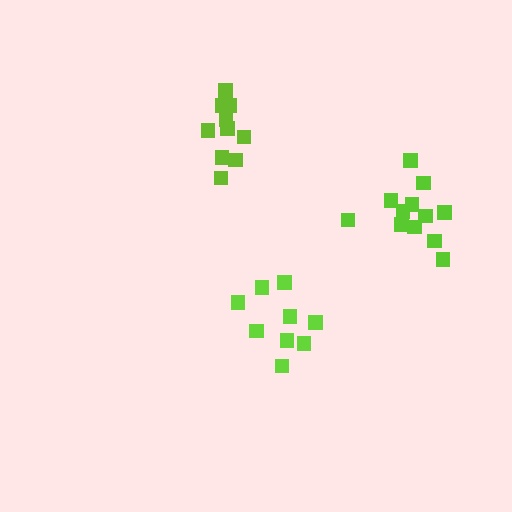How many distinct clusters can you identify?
There are 3 distinct clusters.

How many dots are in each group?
Group 1: 12 dots, Group 2: 9 dots, Group 3: 10 dots (31 total).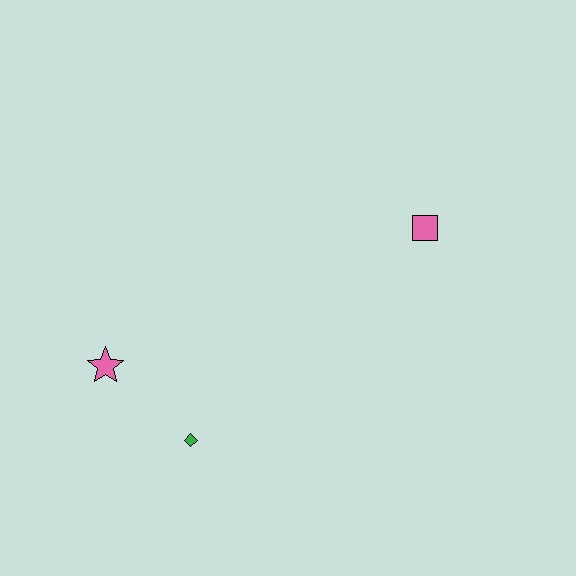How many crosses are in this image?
There are no crosses.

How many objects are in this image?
There are 3 objects.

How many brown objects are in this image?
There are no brown objects.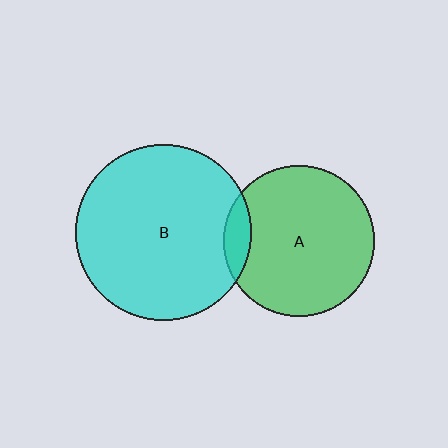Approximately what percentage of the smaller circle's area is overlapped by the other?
Approximately 10%.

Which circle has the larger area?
Circle B (cyan).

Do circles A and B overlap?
Yes.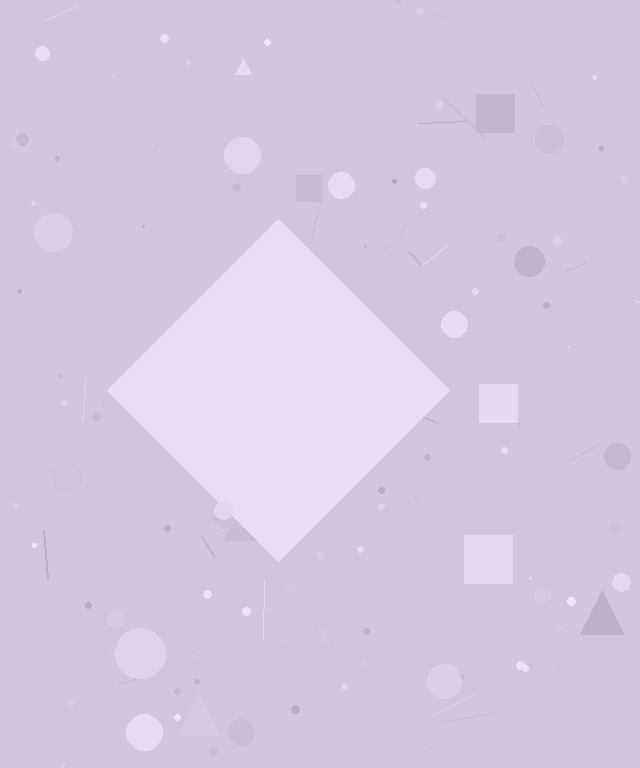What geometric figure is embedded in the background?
A diamond is embedded in the background.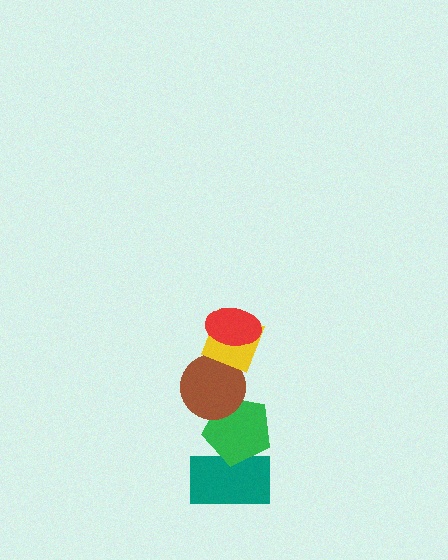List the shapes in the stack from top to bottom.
From top to bottom: the red ellipse, the yellow diamond, the brown circle, the green pentagon, the teal rectangle.